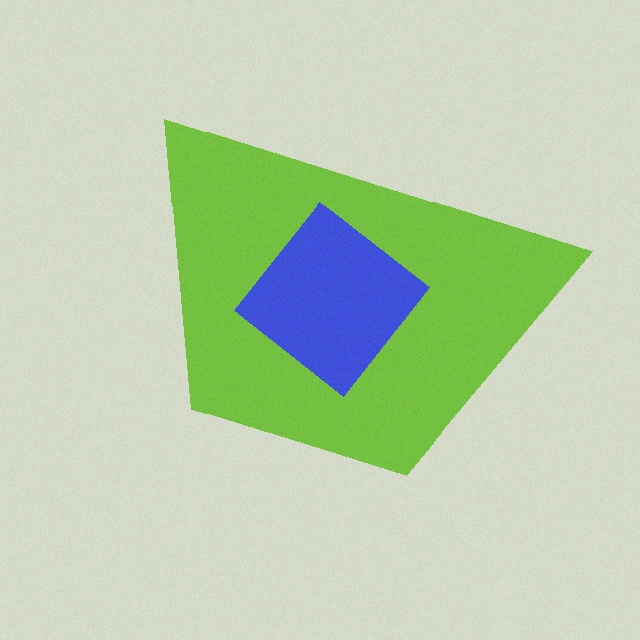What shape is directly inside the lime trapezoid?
The blue diamond.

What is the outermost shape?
The lime trapezoid.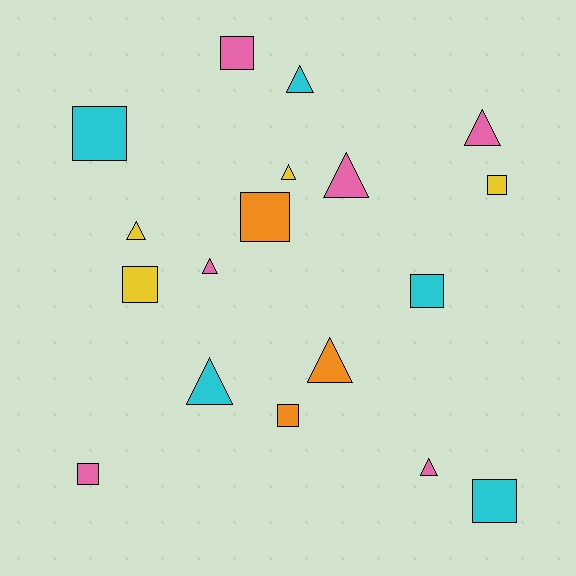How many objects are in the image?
There are 18 objects.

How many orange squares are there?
There are 2 orange squares.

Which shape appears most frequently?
Square, with 9 objects.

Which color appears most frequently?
Pink, with 6 objects.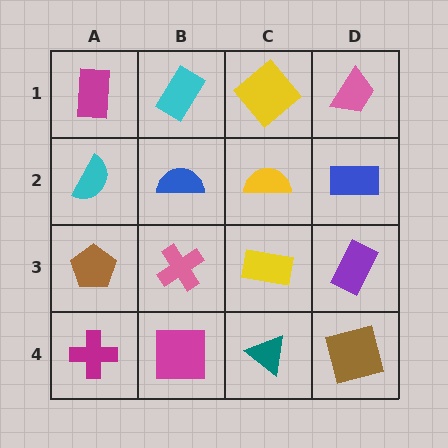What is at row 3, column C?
A yellow rectangle.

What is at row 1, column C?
A yellow diamond.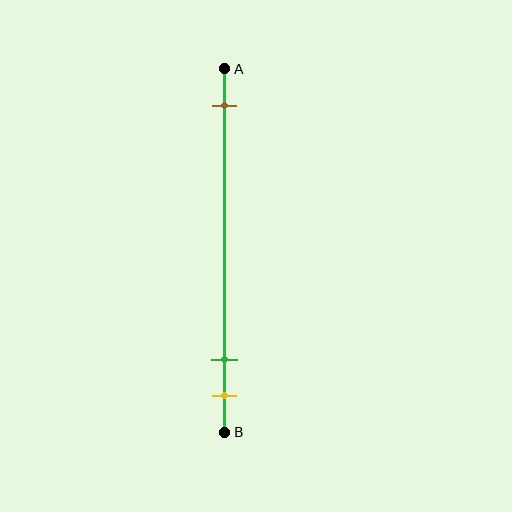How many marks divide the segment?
There are 3 marks dividing the segment.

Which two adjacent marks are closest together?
The green and yellow marks are the closest adjacent pair.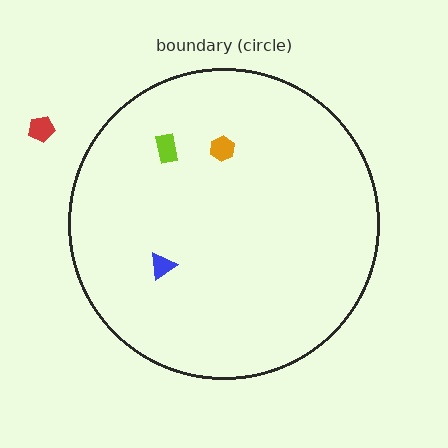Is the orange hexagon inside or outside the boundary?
Inside.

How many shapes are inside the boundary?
3 inside, 1 outside.